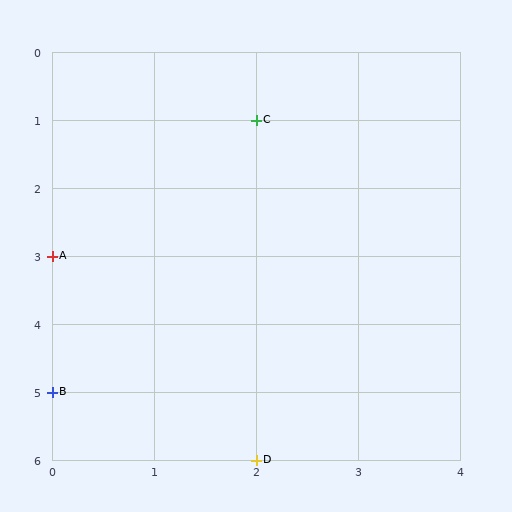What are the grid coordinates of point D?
Point D is at grid coordinates (2, 6).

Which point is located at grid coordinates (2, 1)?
Point C is at (2, 1).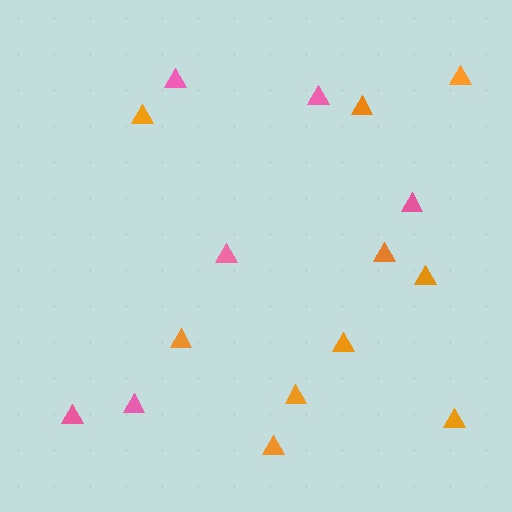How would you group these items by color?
There are 2 groups: one group of pink triangles (6) and one group of orange triangles (10).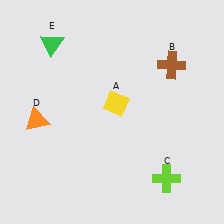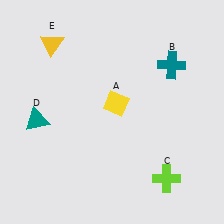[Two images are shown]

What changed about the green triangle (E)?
In Image 1, E is green. In Image 2, it changed to yellow.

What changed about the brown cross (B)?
In Image 1, B is brown. In Image 2, it changed to teal.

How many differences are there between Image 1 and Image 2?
There are 3 differences between the two images.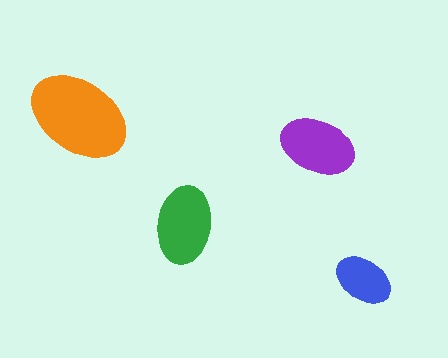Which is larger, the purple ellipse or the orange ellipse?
The orange one.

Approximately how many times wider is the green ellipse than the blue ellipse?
About 1.5 times wider.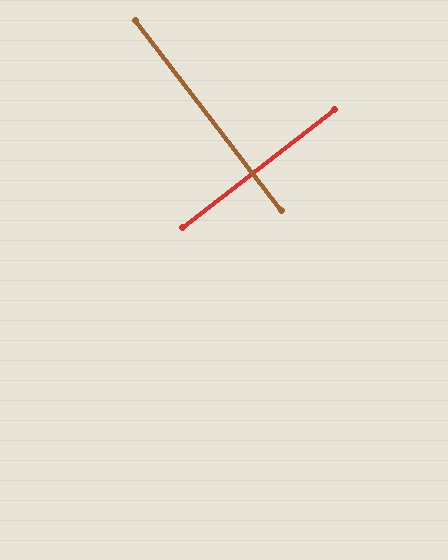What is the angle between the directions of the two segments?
Approximately 90 degrees.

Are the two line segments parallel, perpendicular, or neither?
Perpendicular — they meet at approximately 90°.